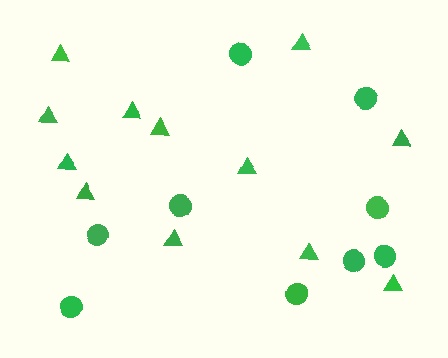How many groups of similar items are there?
There are 2 groups: one group of circles (9) and one group of triangles (12).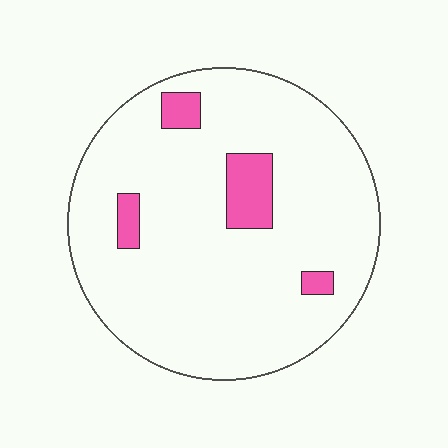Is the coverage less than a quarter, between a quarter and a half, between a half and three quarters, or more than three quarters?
Less than a quarter.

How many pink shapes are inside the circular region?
4.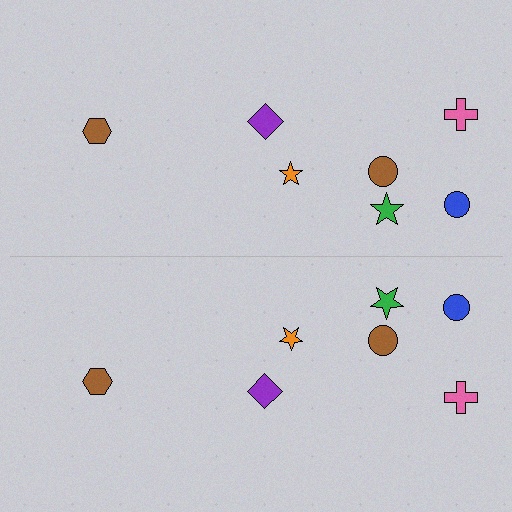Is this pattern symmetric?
Yes, this pattern has bilateral (reflection) symmetry.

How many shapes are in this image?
There are 14 shapes in this image.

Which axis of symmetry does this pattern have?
The pattern has a horizontal axis of symmetry running through the center of the image.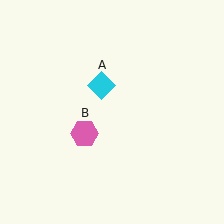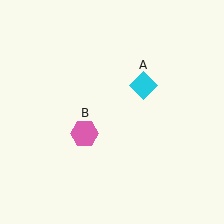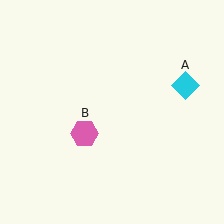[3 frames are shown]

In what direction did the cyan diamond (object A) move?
The cyan diamond (object A) moved right.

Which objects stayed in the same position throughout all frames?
Pink hexagon (object B) remained stationary.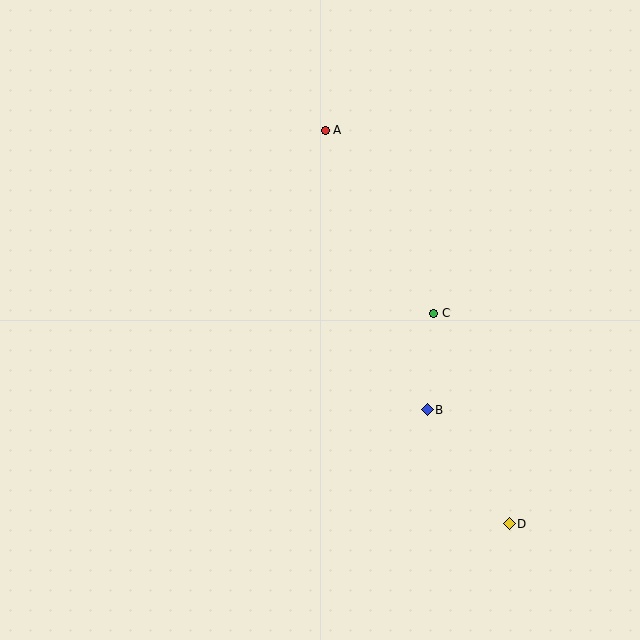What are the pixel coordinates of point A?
Point A is at (325, 130).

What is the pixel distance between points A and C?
The distance between A and C is 212 pixels.